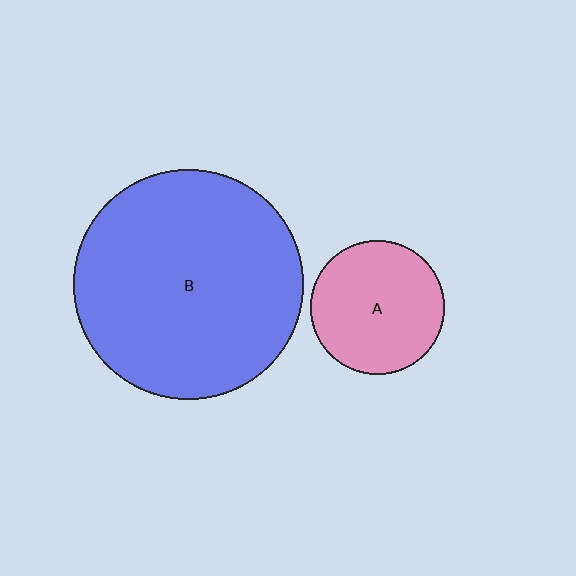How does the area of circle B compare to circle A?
Approximately 3.0 times.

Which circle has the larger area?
Circle B (blue).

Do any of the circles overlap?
No, none of the circles overlap.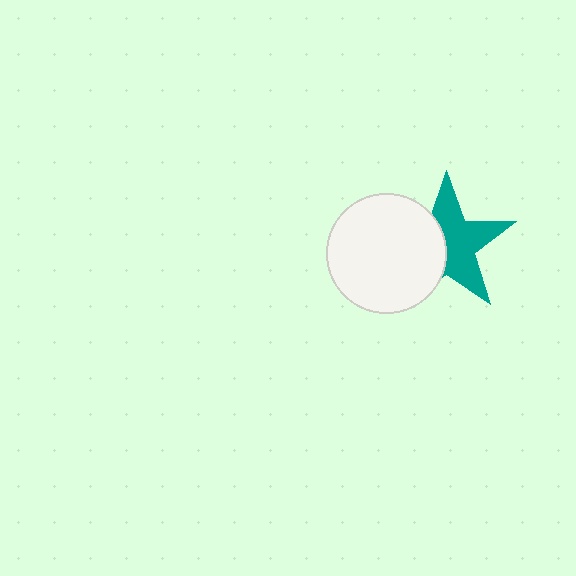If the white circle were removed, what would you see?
You would see the complete teal star.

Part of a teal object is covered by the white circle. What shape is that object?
It is a star.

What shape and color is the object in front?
The object in front is a white circle.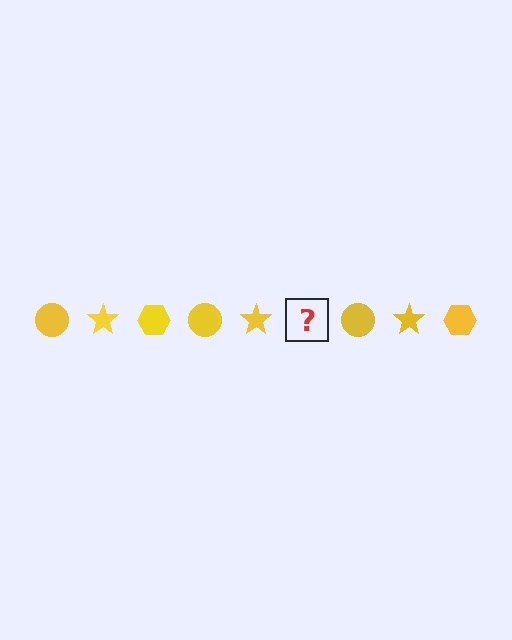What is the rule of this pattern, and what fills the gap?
The rule is that the pattern cycles through circle, star, hexagon shapes in yellow. The gap should be filled with a yellow hexagon.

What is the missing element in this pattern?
The missing element is a yellow hexagon.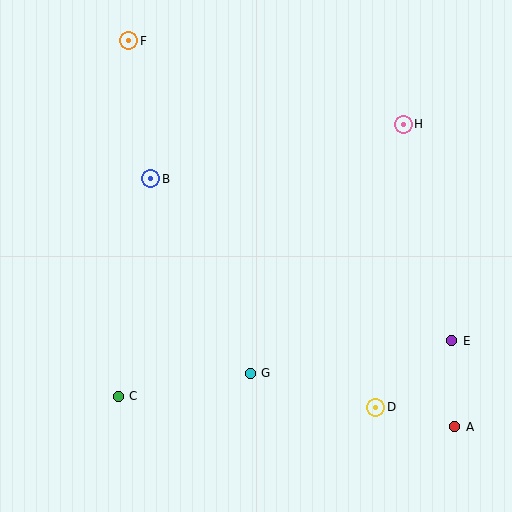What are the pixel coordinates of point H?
Point H is at (403, 124).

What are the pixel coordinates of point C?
Point C is at (118, 396).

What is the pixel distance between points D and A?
The distance between D and A is 81 pixels.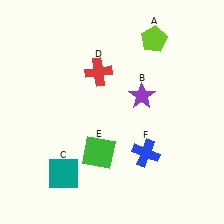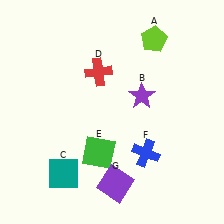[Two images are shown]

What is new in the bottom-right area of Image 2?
A purple square (G) was added in the bottom-right area of Image 2.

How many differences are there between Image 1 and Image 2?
There is 1 difference between the two images.